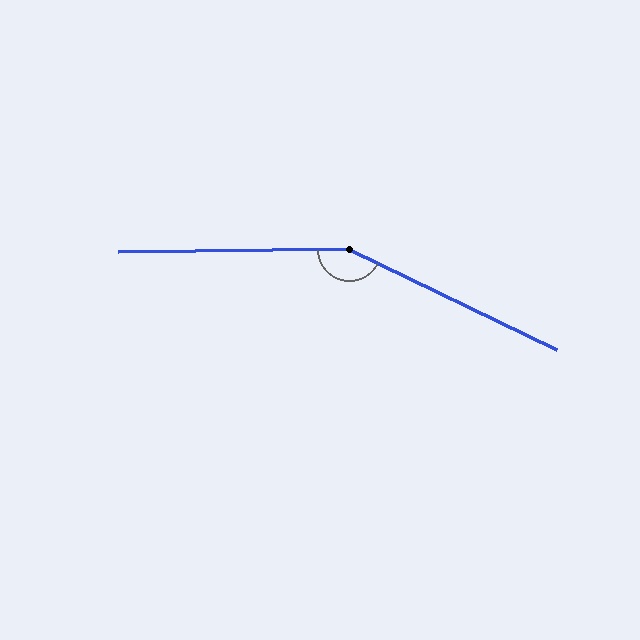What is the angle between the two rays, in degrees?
Approximately 153 degrees.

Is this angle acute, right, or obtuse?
It is obtuse.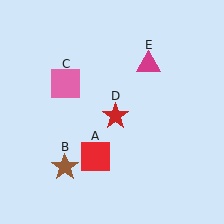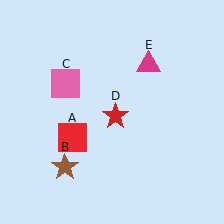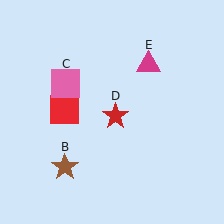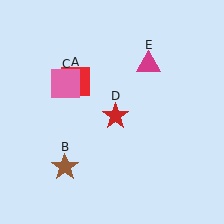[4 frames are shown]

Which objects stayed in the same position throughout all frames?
Brown star (object B) and pink square (object C) and red star (object D) and magenta triangle (object E) remained stationary.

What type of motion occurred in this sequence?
The red square (object A) rotated clockwise around the center of the scene.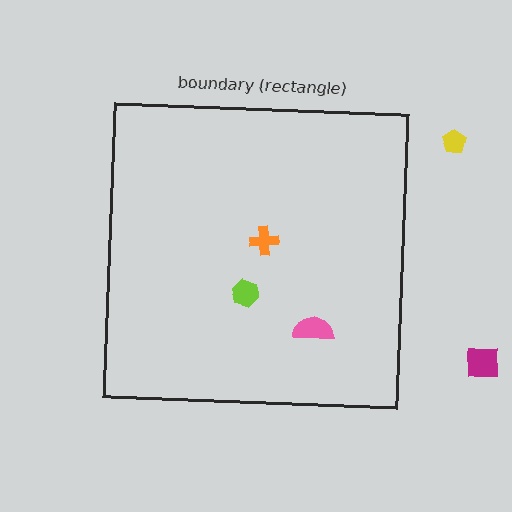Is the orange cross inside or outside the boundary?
Inside.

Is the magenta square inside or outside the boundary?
Outside.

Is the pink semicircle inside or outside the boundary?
Inside.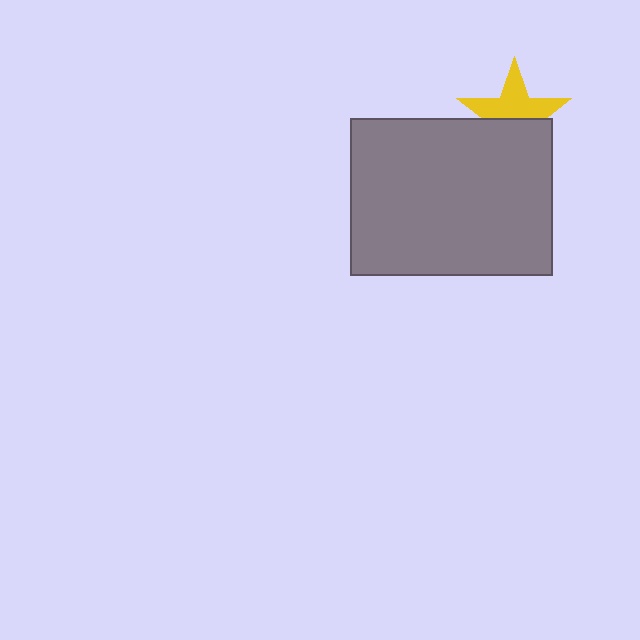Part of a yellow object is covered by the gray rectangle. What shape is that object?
It is a star.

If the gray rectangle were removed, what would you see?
You would see the complete yellow star.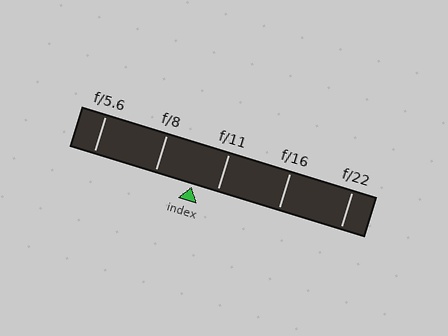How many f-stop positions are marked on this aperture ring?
There are 5 f-stop positions marked.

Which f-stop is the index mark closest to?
The index mark is closest to f/11.